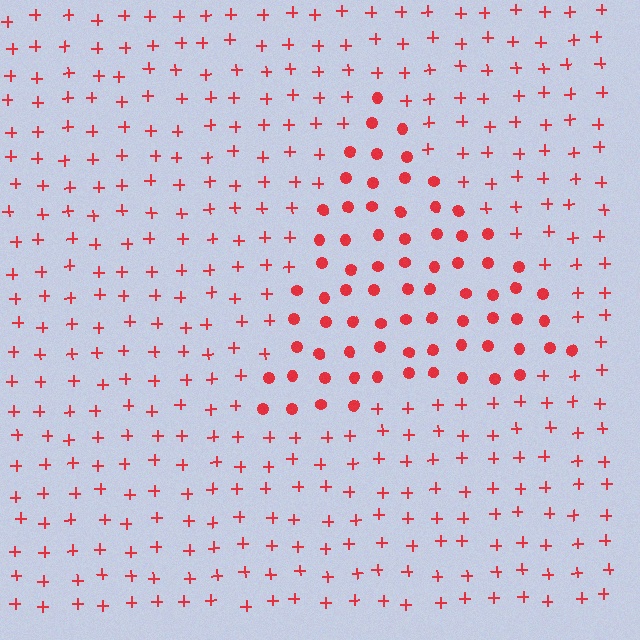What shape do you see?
I see a triangle.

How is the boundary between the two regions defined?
The boundary is defined by a change in element shape: circles inside vs. plus signs outside. All elements share the same color and spacing.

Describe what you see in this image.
The image is filled with small red elements arranged in a uniform grid. A triangle-shaped region contains circles, while the surrounding area contains plus signs. The boundary is defined purely by the change in element shape.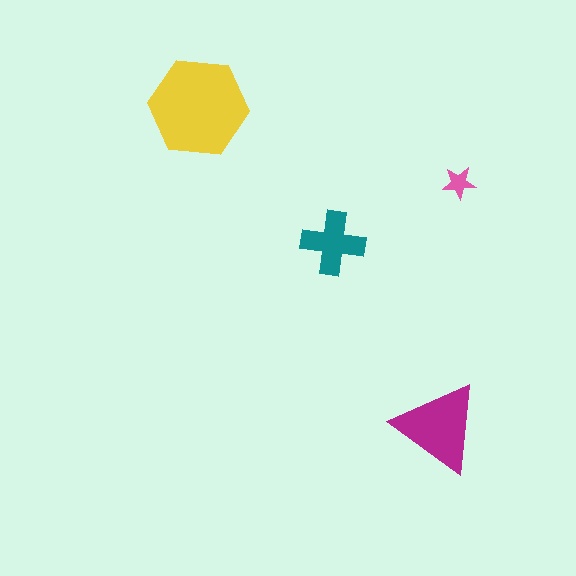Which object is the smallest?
The pink star.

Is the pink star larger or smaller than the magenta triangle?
Smaller.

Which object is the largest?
The yellow hexagon.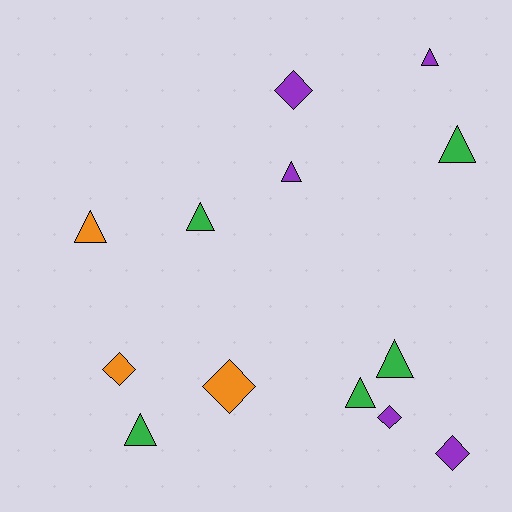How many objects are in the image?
There are 13 objects.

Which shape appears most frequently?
Triangle, with 8 objects.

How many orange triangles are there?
There is 1 orange triangle.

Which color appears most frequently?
Green, with 5 objects.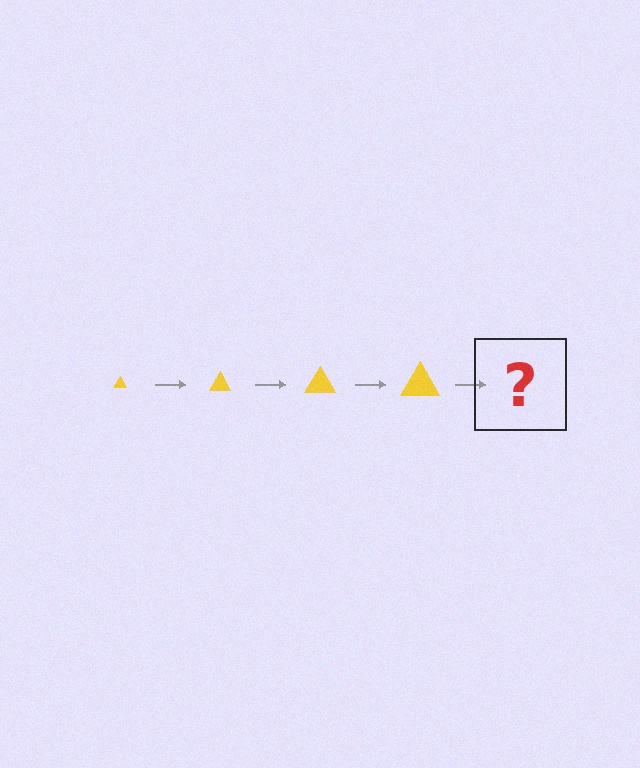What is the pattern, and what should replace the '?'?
The pattern is that the triangle gets progressively larger each step. The '?' should be a yellow triangle, larger than the previous one.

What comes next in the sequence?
The next element should be a yellow triangle, larger than the previous one.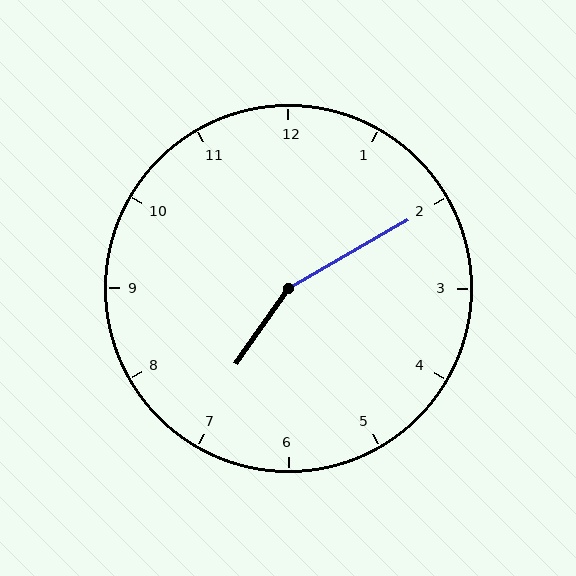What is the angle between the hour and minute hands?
Approximately 155 degrees.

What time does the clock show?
7:10.